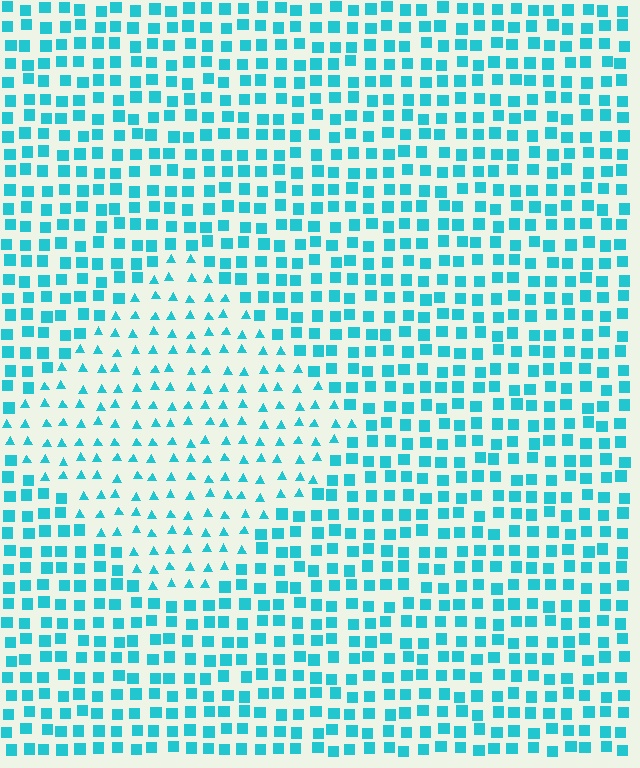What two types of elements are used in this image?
The image uses triangles inside the diamond region and squares outside it.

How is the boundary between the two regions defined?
The boundary is defined by a change in element shape: triangles inside vs. squares outside. All elements share the same color and spacing.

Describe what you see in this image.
The image is filled with small cyan elements arranged in a uniform grid. A diamond-shaped region contains triangles, while the surrounding area contains squares. The boundary is defined purely by the change in element shape.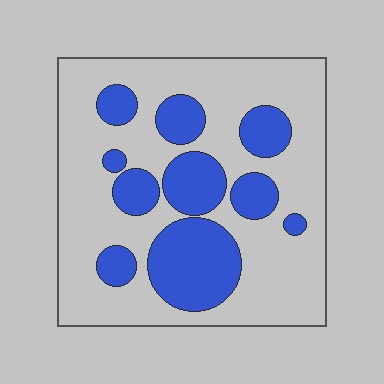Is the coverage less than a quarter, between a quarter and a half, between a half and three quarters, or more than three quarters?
Between a quarter and a half.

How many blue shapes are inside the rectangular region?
10.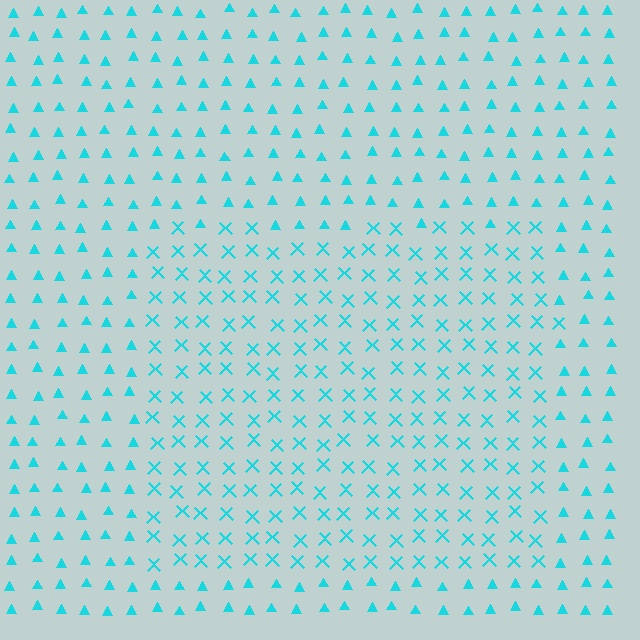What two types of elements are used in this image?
The image uses X marks inside the rectangle region and triangles outside it.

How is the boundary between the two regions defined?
The boundary is defined by a change in element shape: X marks inside vs. triangles outside. All elements share the same color and spacing.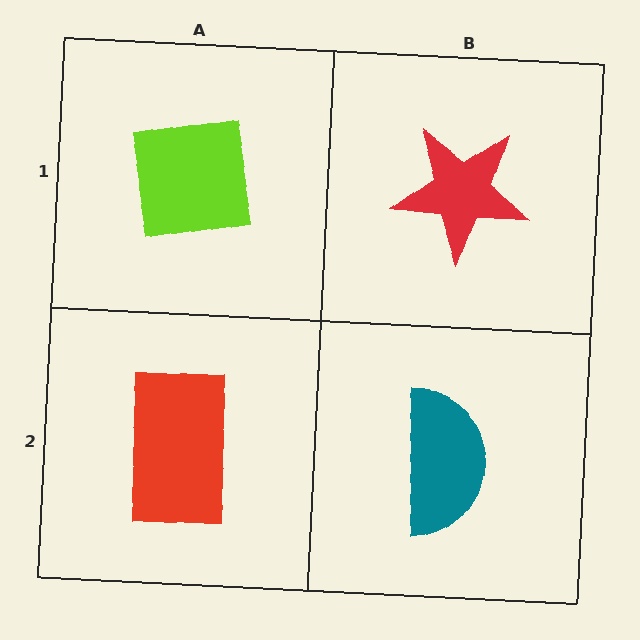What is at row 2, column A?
A red rectangle.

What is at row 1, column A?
A lime square.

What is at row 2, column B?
A teal semicircle.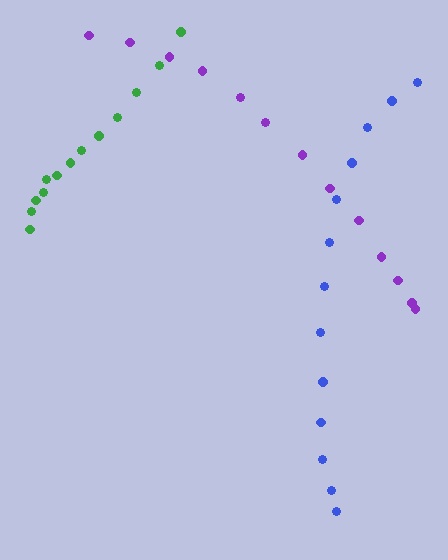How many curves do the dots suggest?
There are 3 distinct paths.